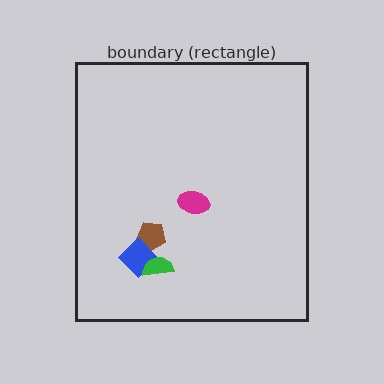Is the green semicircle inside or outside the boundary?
Inside.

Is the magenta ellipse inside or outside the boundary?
Inside.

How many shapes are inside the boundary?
4 inside, 0 outside.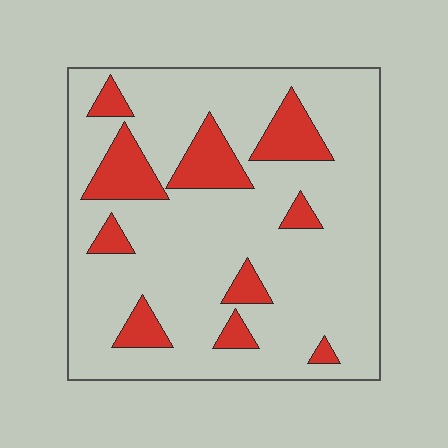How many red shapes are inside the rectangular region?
10.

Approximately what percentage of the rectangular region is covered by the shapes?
Approximately 20%.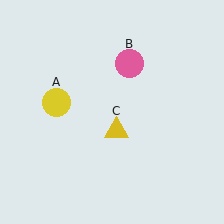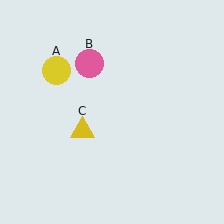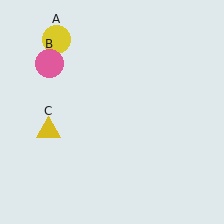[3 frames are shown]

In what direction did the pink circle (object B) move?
The pink circle (object B) moved left.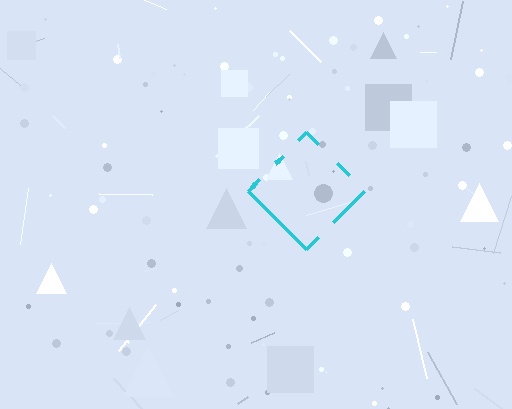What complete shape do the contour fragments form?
The contour fragments form a diamond.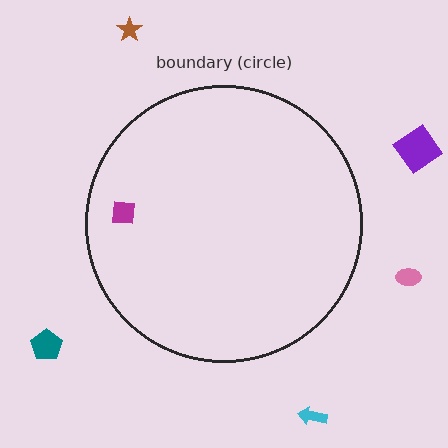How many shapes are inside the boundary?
1 inside, 5 outside.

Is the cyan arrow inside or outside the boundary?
Outside.